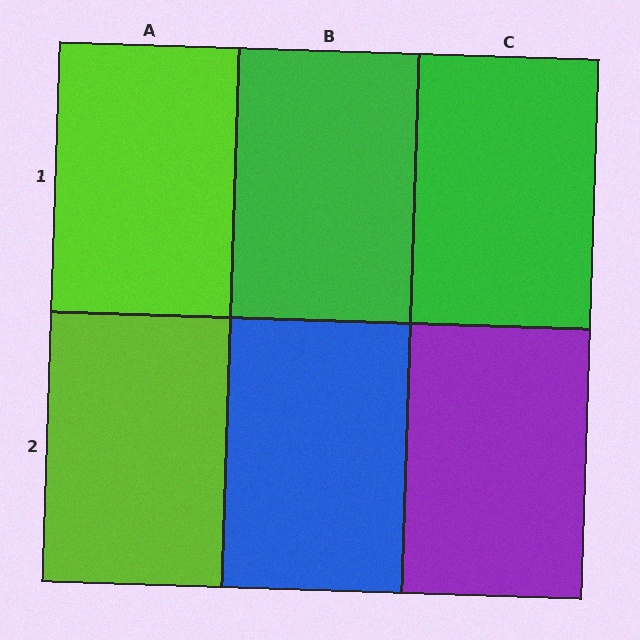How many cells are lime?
2 cells are lime.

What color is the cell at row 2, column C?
Purple.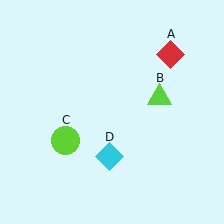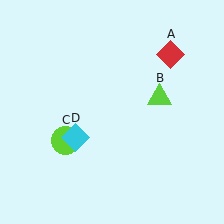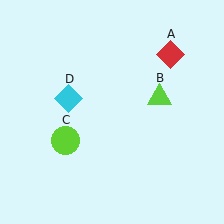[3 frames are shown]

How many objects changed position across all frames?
1 object changed position: cyan diamond (object D).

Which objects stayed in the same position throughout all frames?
Red diamond (object A) and lime triangle (object B) and lime circle (object C) remained stationary.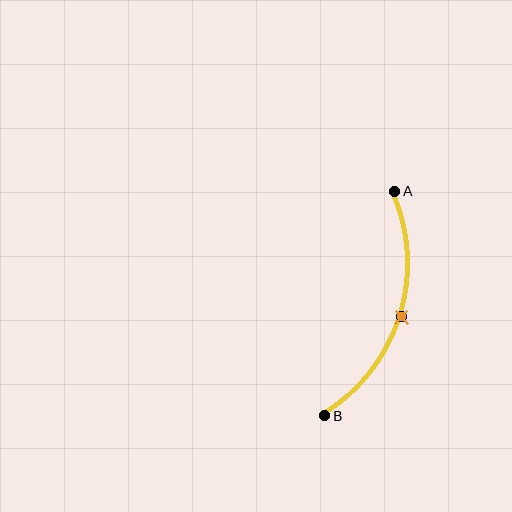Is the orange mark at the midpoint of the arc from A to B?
Yes. The orange mark lies on the arc at equal arc-length from both A and B — it is the arc midpoint.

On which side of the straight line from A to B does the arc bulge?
The arc bulges to the right of the straight line connecting A and B.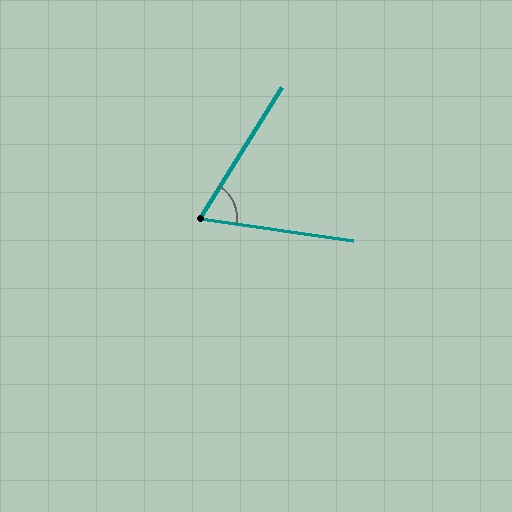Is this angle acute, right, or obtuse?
It is acute.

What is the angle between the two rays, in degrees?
Approximately 66 degrees.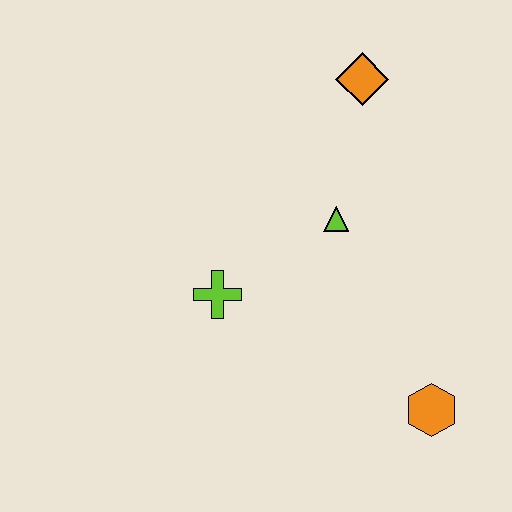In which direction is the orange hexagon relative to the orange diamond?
The orange hexagon is below the orange diamond.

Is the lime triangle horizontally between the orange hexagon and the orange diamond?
No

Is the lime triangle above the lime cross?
Yes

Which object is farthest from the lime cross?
The orange diamond is farthest from the lime cross.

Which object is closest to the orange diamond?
The lime triangle is closest to the orange diamond.